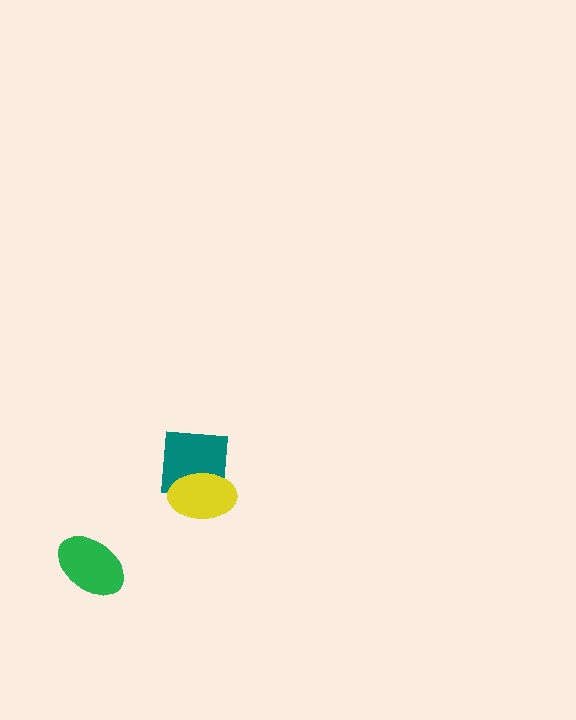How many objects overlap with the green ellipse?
0 objects overlap with the green ellipse.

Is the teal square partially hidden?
Yes, it is partially covered by another shape.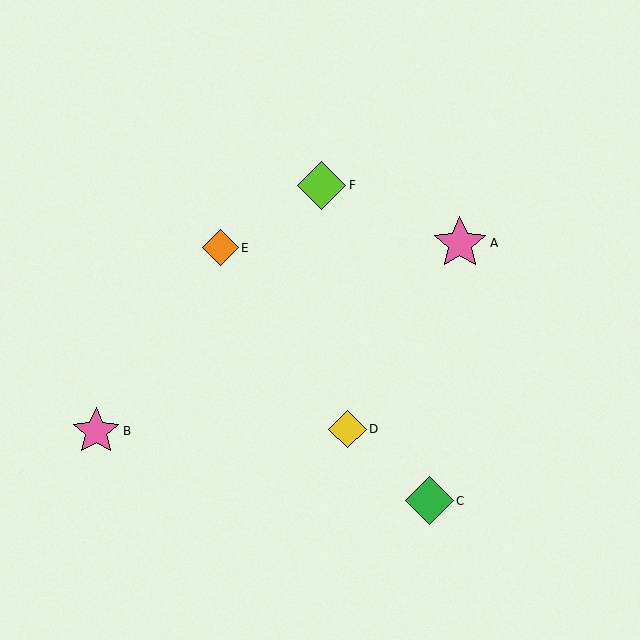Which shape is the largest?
The pink star (labeled A) is the largest.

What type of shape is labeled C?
Shape C is a green diamond.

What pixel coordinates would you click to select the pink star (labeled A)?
Click at (460, 243) to select the pink star A.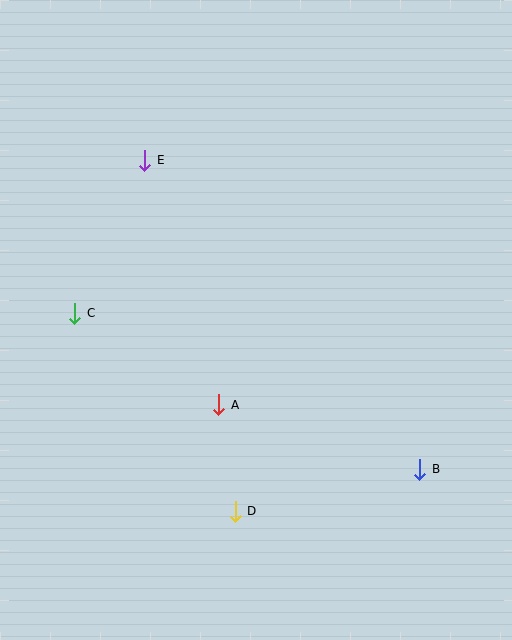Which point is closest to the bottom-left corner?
Point D is closest to the bottom-left corner.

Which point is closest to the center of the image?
Point A at (219, 405) is closest to the center.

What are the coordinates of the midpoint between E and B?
The midpoint between E and B is at (282, 315).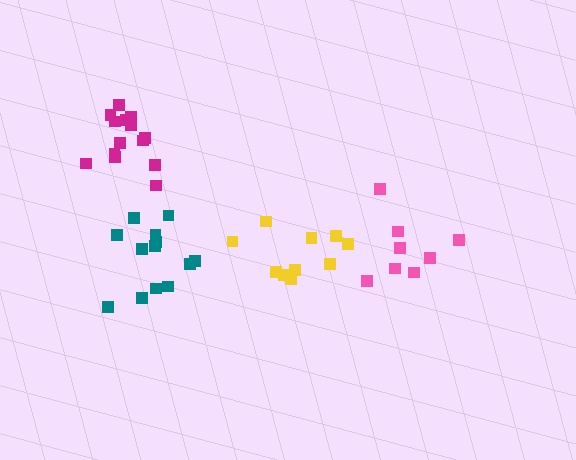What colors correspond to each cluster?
The clusters are colored: teal, magenta, yellow, pink.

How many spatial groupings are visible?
There are 4 spatial groupings.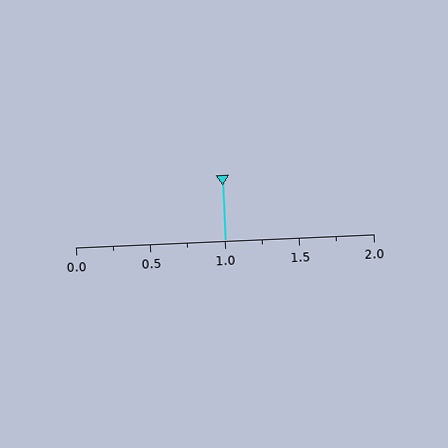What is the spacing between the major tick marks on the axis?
The major ticks are spaced 0.5 apart.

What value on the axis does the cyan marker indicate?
The marker indicates approximately 1.